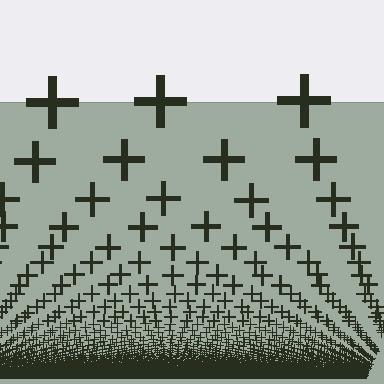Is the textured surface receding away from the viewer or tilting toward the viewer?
The surface appears to tilt toward the viewer. Texture elements get larger and sparser toward the top.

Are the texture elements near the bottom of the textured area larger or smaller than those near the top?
Smaller. The gradient is inverted — elements near the bottom are smaller and denser.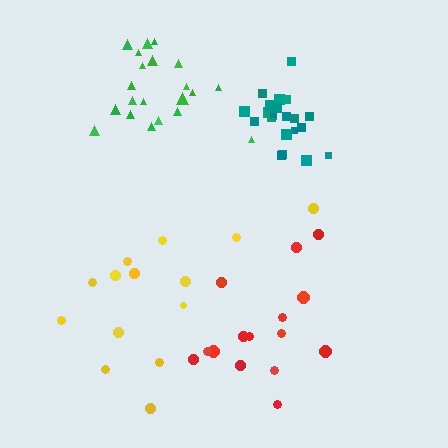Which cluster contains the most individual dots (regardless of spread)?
Teal (22).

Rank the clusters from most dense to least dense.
teal, green, red, yellow.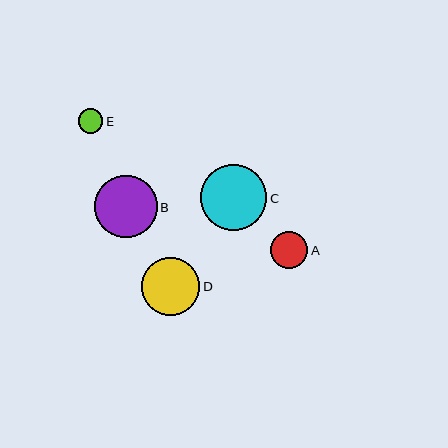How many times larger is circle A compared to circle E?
Circle A is approximately 1.5 times the size of circle E.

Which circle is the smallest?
Circle E is the smallest with a size of approximately 25 pixels.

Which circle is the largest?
Circle C is the largest with a size of approximately 66 pixels.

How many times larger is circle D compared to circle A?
Circle D is approximately 1.5 times the size of circle A.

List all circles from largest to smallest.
From largest to smallest: C, B, D, A, E.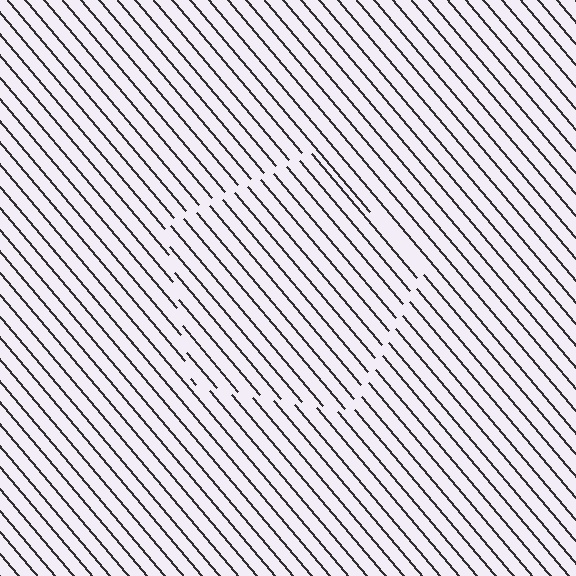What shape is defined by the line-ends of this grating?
An illusory pentagon. The interior of the shape contains the same grating, shifted by half a period — the contour is defined by the phase discontinuity where line-ends from the inner and outer gratings abut.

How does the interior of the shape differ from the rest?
The interior of the shape contains the same grating, shifted by half a period — the contour is defined by the phase discontinuity where line-ends from the inner and outer gratings abut.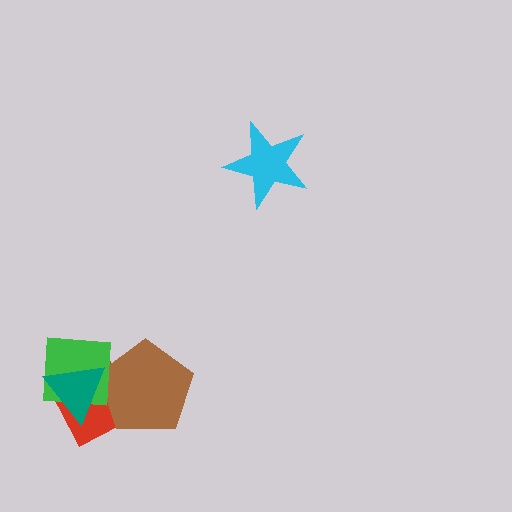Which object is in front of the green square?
The teal triangle is in front of the green square.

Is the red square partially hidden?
Yes, it is partially covered by another shape.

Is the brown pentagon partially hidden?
Yes, it is partially covered by another shape.